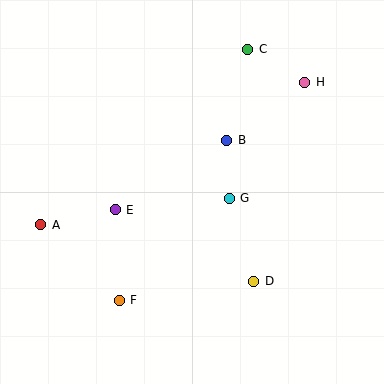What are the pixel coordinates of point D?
Point D is at (254, 281).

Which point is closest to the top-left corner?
Point A is closest to the top-left corner.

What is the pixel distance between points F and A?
The distance between F and A is 109 pixels.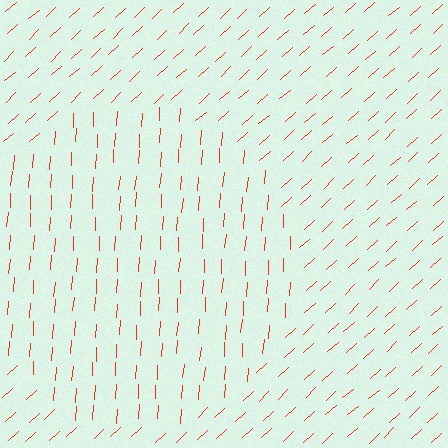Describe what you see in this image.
The image is filled with small red line segments. A circle region in the image has lines oriented differently from the surrounding lines, creating a visible texture boundary.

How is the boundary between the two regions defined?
The boundary is defined purely by a change in line orientation (approximately 45 degrees difference). All lines are the same color and thickness.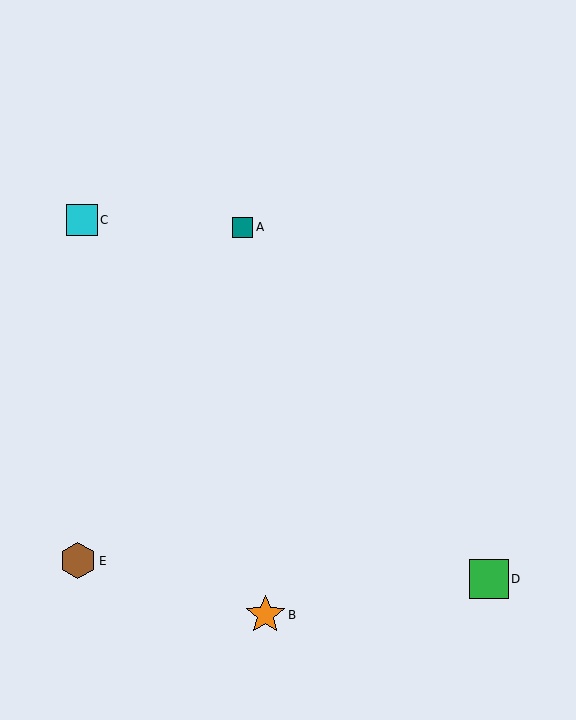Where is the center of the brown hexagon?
The center of the brown hexagon is at (78, 561).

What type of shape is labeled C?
Shape C is a cyan square.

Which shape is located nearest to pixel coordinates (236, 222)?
The teal square (labeled A) at (242, 227) is nearest to that location.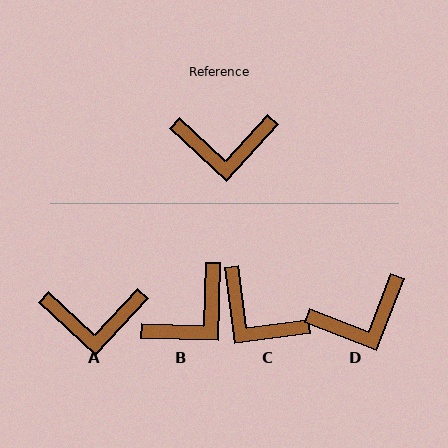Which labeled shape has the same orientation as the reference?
A.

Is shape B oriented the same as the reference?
No, it is off by about 41 degrees.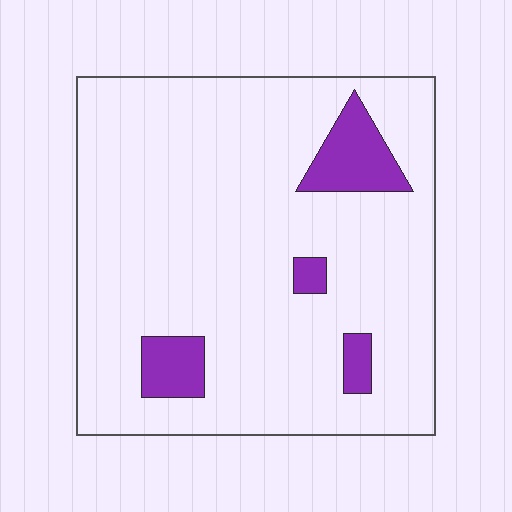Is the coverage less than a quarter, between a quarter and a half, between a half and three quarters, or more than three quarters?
Less than a quarter.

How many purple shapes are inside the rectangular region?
4.